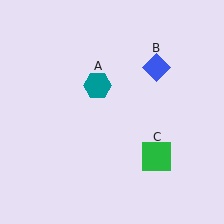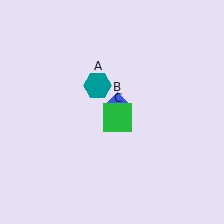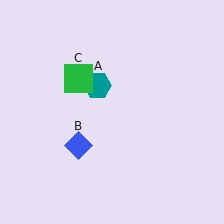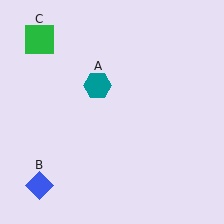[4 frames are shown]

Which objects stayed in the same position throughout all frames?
Teal hexagon (object A) remained stationary.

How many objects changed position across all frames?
2 objects changed position: blue diamond (object B), green square (object C).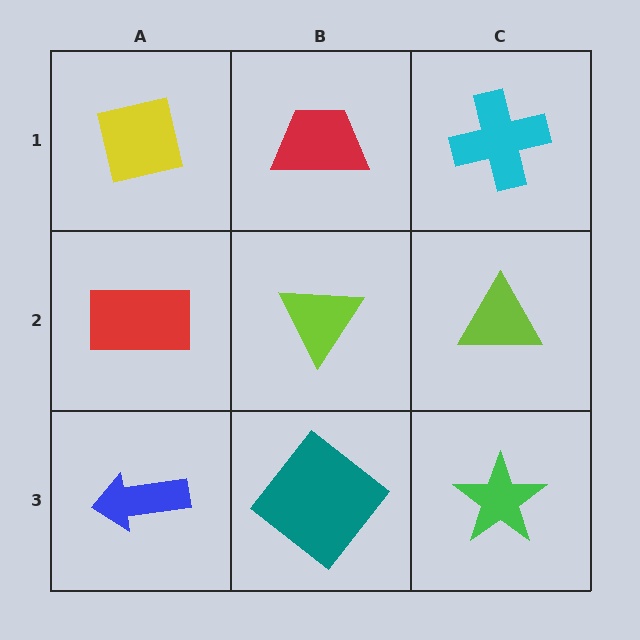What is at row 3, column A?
A blue arrow.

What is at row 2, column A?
A red rectangle.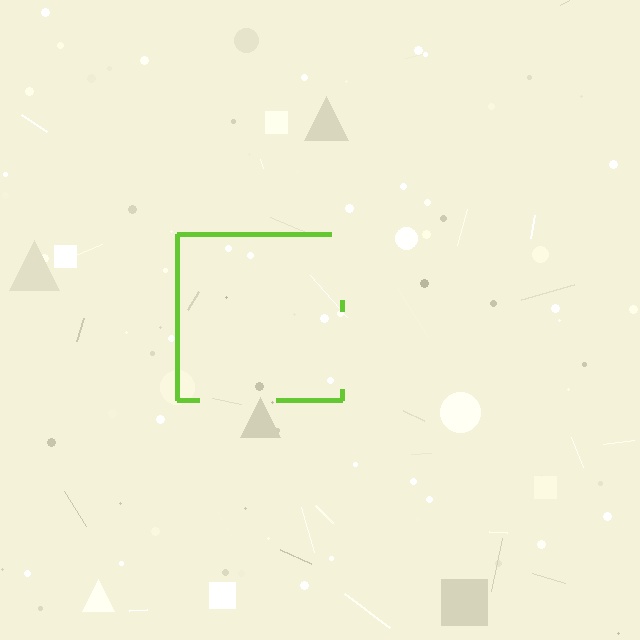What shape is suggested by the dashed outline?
The dashed outline suggests a square.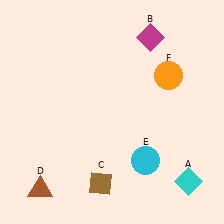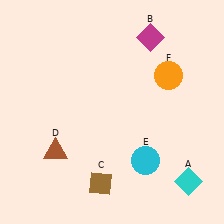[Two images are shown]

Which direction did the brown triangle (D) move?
The brown triangle (D) moved up.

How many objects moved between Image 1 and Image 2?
1 object moved between the two images.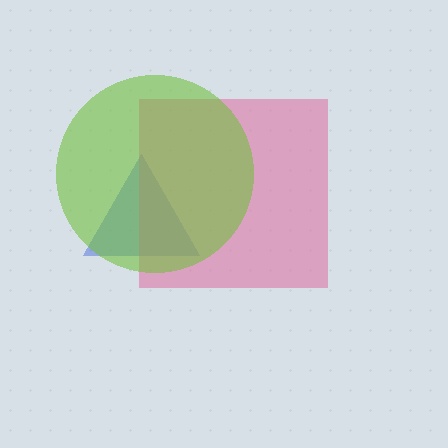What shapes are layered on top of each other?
The layered shapes are: a blue triangle, a pink square, a lime circle.